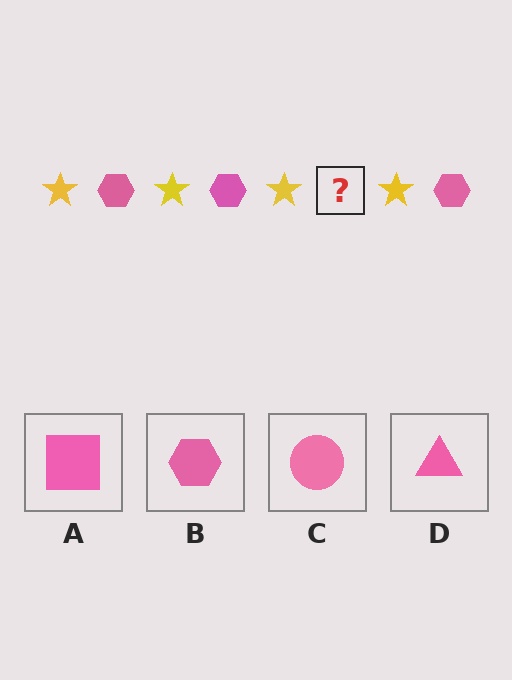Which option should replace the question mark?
Option B.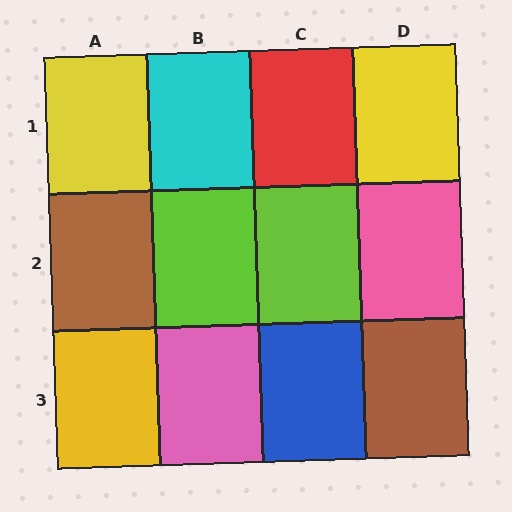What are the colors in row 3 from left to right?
Yellow, pink, blue, brown.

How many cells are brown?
2 cells are brown.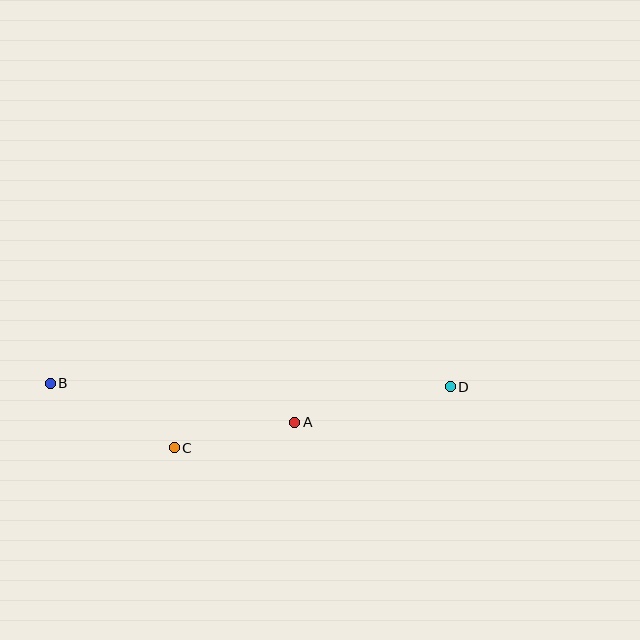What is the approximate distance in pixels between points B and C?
The distance between B and C is approximately 139 pixels.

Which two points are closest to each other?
Points A and C are closest to each other.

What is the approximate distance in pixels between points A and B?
The distance between A and B is approximately 247 pixels.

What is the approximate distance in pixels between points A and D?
The distance between A and D is approximately 159 pixels.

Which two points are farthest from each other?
Points B and D are farthest from each other.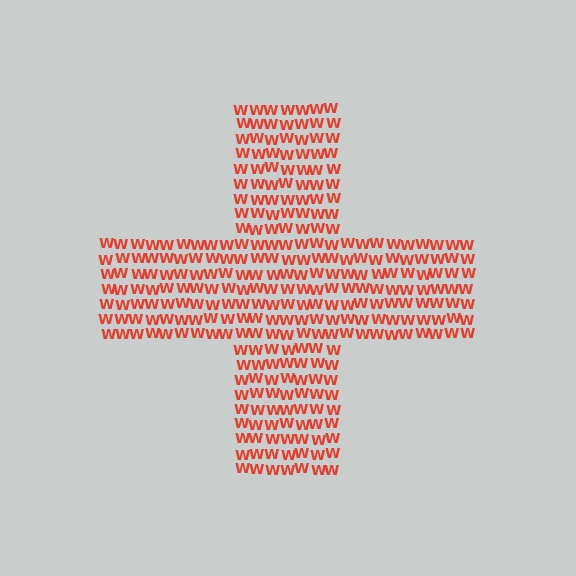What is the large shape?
The large shape is a cross.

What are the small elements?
The small elements are letter W's.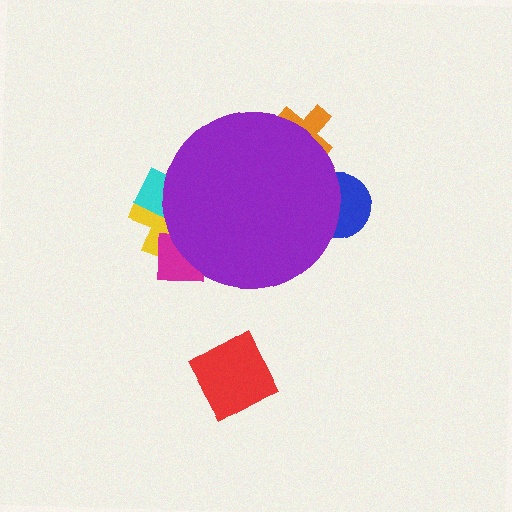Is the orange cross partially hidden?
Yes, the orange cross is partially hidden behind the purple circle.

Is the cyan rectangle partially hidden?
Yes, the cyan rectangle is partially hidden behind the purple circle.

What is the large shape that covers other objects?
A purple circle.